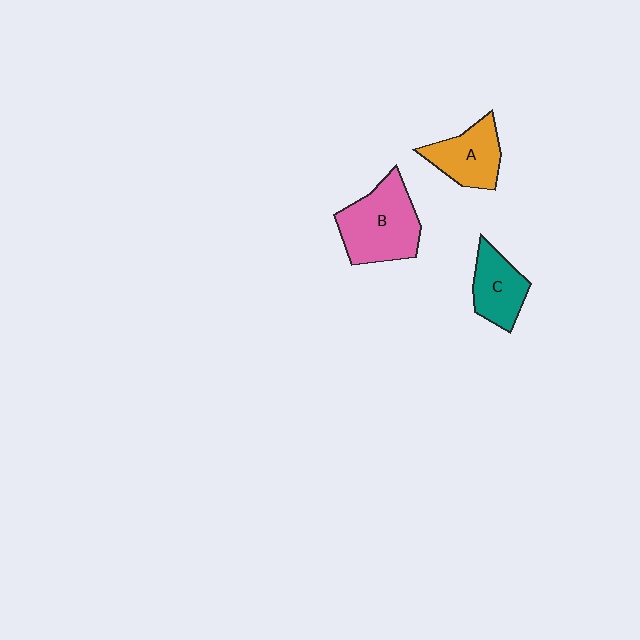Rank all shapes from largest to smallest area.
From largest to smallest: B (pink), A (orange), C (teal).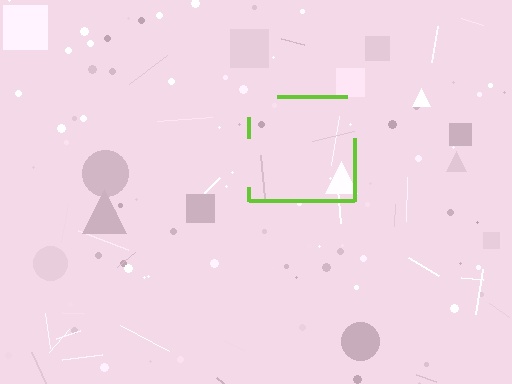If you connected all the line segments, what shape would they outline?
They would outline a square.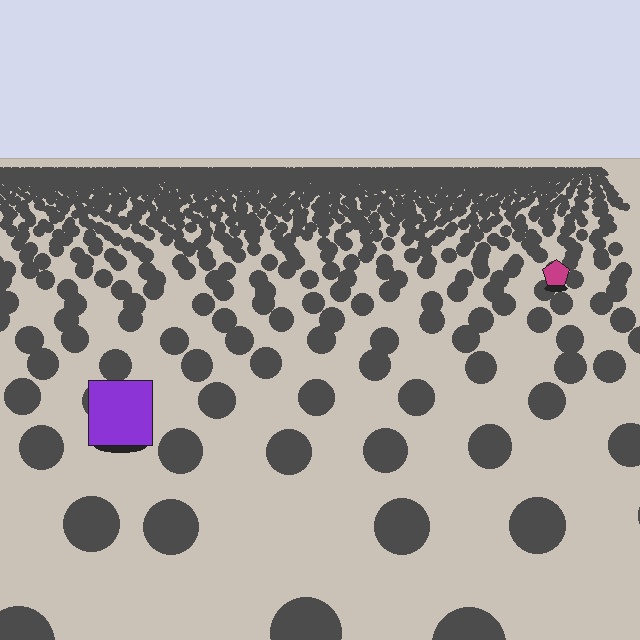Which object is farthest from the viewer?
The magenta pentagon is farthest from the viewer. It appears smaller and the ground texture around it is denser.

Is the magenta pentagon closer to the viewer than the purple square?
No. The purple square is closer — you can tell from the texture gradient: the ground texture is coarser near it.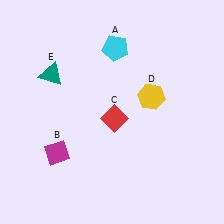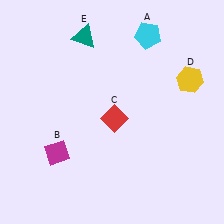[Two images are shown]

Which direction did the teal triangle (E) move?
The teal triangle (E) moved up.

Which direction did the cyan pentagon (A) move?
The cyan pentagon (A) moved right.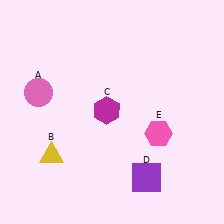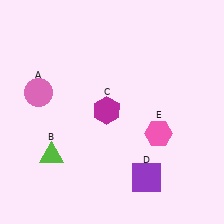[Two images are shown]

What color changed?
The triangle (B) changed from yellow in Image 1 to lime in Image 2.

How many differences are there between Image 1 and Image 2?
There is 1 difference between the two images.